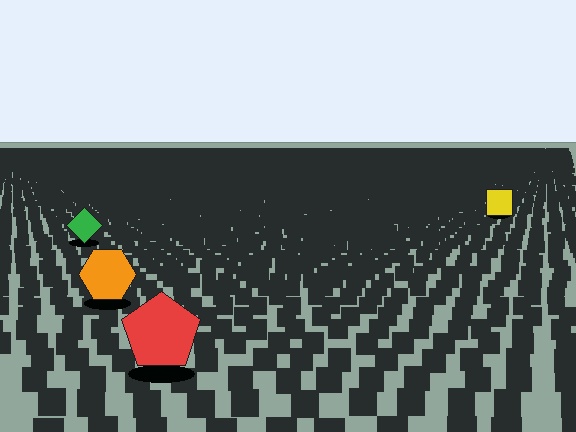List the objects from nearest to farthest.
From nearest to farthest: the red pentagon, the orange hexagon, the green diamond, the yellow square.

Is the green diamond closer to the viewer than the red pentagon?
No. The red pentagon is closer — you can tell from the texture gradient: the ground texture is coarser near it.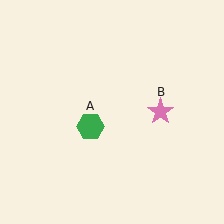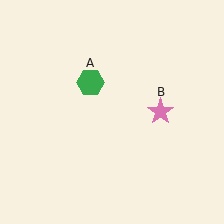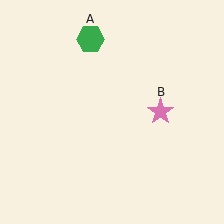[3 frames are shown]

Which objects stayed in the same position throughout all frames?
Pink star (object B) remained stationary.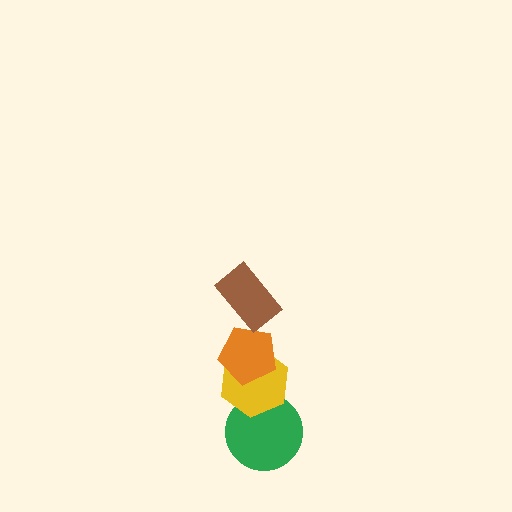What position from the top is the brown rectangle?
The brown rectangle is 1st from the top.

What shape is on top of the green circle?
The yellow hexagon is on top of the green circle.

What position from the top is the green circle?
The green circle is 4th from the top.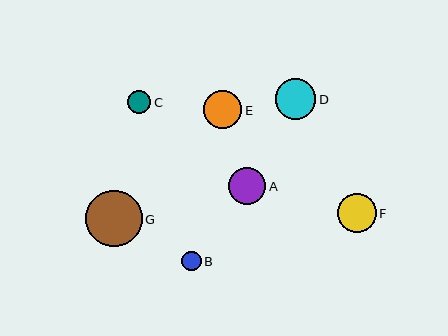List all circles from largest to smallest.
From largest to smallest: G, D, F, E, A, C, B.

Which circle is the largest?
Circle G is the largest with a size of approximately 56 pixels.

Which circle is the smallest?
Circle B is the smallest with a size of approximately 20 pixels.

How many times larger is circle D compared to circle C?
Circle D is approximately 1.7 times the size of circle C.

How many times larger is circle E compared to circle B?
Circle E is approximately 2.0 times the size of circle B.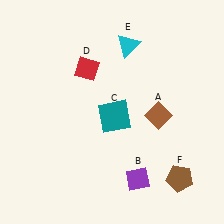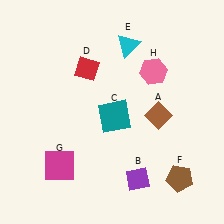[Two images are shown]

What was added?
A magenta square (G), a pink hexagon (H) were added in Image 2.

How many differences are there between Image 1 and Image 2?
There are 2 differences between the two images.